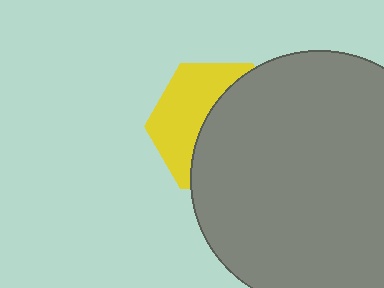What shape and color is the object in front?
The object in front is a gray circle.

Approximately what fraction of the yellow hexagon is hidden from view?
Roughly 57% of the yellow hexagon is hidden behind the gray circle.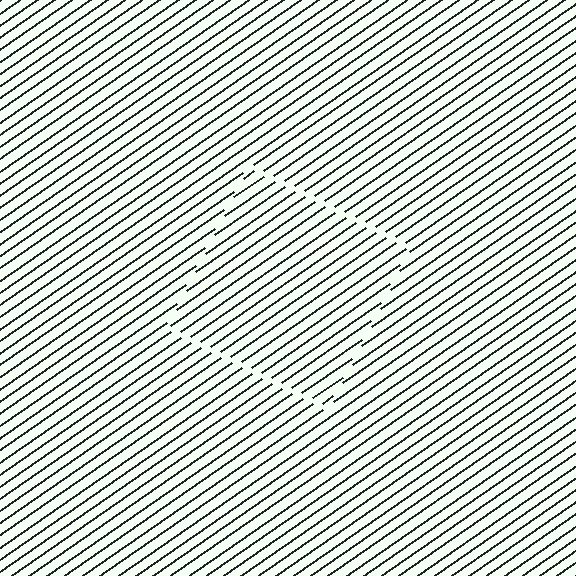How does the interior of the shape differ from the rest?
The interior of the shape contains the same grating, shifted by half a period — the contour is defined by the phase discontinuity where line-ends from the inner and outer gratings abut.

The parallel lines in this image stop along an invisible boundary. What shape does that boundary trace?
An illusory square. The interior of the shape contains the same grating, shifted by half a period — the contour is defined by the phase discontinuity where line-ends from the inner and outer gratings abut.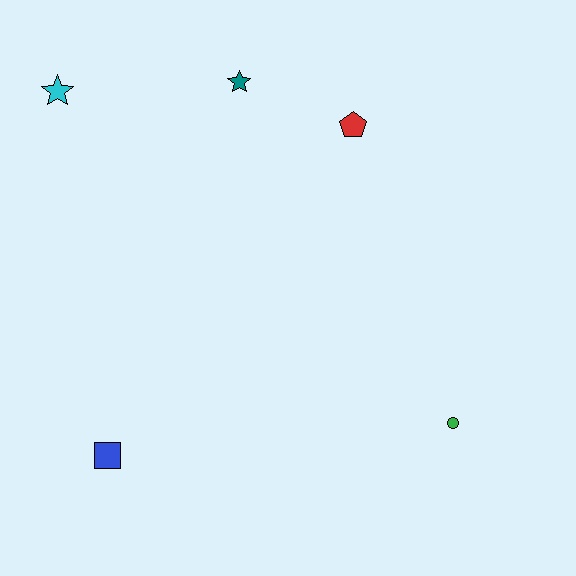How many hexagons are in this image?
There are no hexagons.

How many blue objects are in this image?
There is 1 blue object.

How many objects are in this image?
There are 5 objects.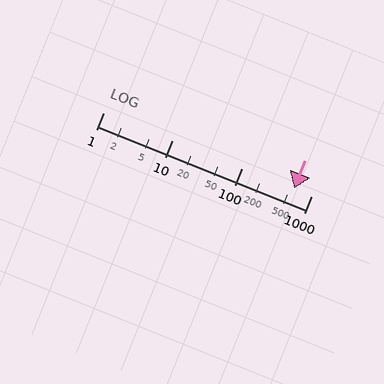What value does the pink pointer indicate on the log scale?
The pointer indicates approximately 560.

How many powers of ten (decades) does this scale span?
The scale spans 3 decades, from 1 to 1000.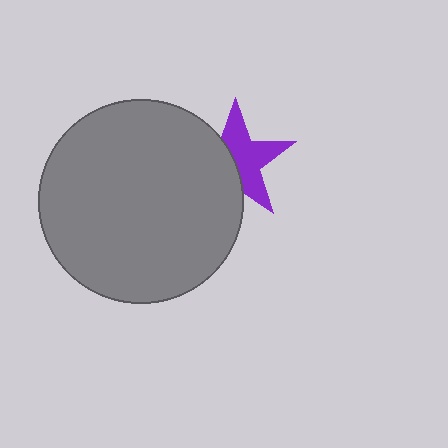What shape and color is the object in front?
The object in front is a gray circle.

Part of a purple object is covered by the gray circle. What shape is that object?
It is a star.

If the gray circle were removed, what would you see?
You would see the complete purple star.